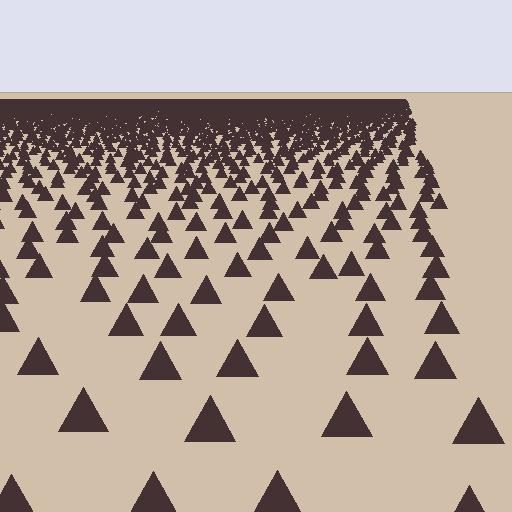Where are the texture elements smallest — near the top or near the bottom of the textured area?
Near the top.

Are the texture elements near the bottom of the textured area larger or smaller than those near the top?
Larger. Near the bottom, elements are closer to the viewer and appear at a bigger on-screen size.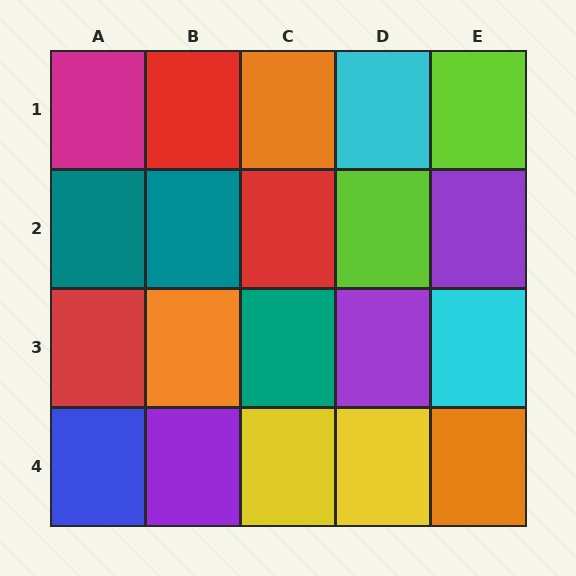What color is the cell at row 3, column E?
Cyan.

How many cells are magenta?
1 cell is magenta.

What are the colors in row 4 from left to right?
Blue, purple, yellow, yellow, orange.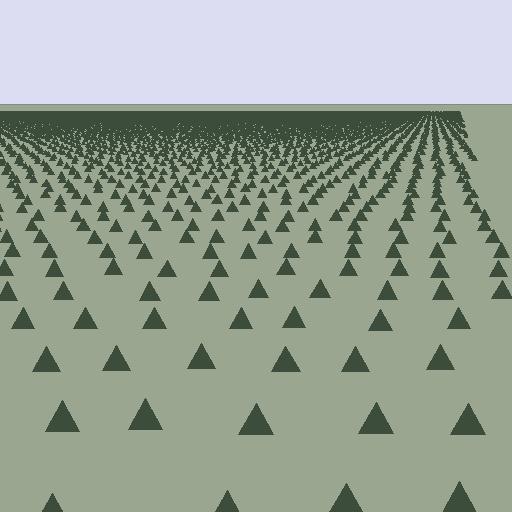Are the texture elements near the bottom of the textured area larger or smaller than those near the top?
Larger. Near the bottom, elements are closer to the viewer and appear at a bigger on-screen size.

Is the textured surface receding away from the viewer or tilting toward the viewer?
The surface is receding away from the viewer. Texture elements get smaller and denser toward the top.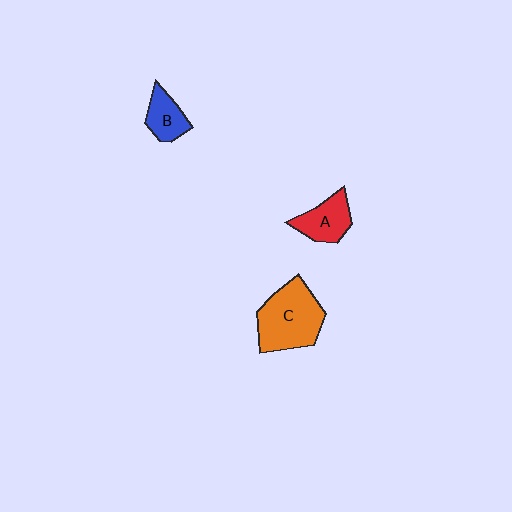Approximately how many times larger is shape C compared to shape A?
Approximately 1.8 times.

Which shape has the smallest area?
Shape B (blue).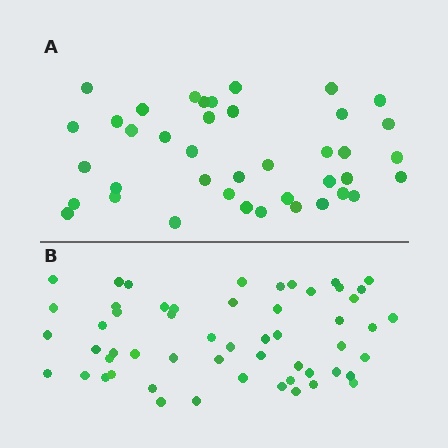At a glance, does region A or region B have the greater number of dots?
Region B (the bottom region) has more dots.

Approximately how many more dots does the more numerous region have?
Region B has approximately 15 more dots than region A.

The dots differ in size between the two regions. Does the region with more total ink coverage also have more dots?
No. Region A has more total ink coverage because its dots are larger, but region B actually contains more individual dots. Total area can be misleading — the number of items is what matters here.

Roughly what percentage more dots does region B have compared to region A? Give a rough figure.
About 40% more.